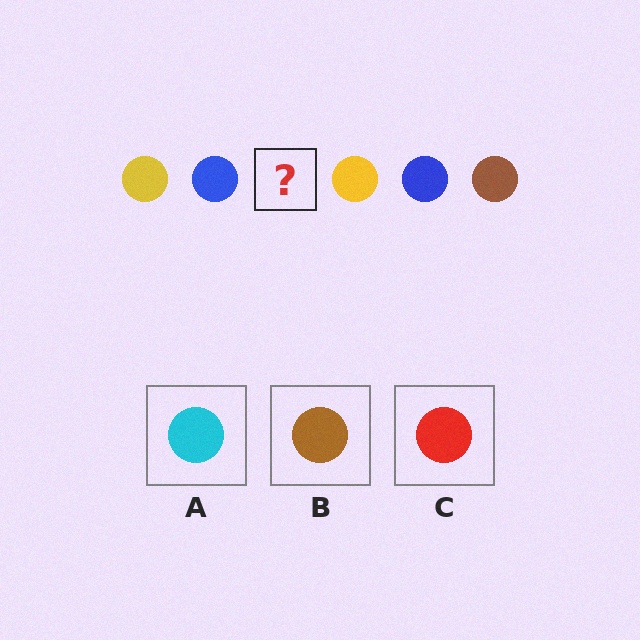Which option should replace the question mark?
Option B.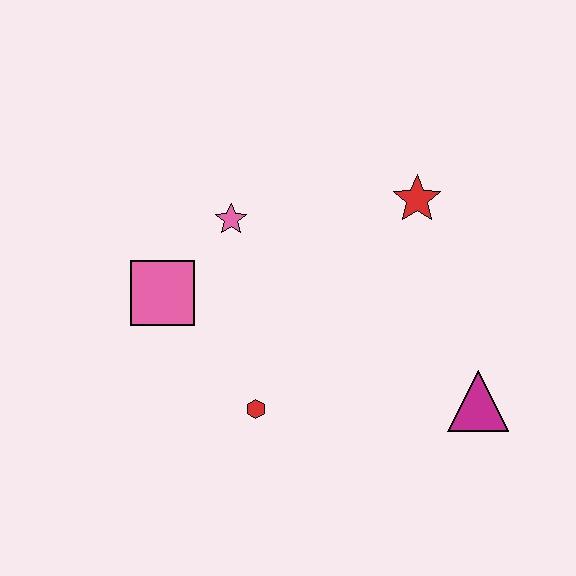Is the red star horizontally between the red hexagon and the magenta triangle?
Yes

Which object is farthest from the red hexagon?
The red star is farthest from the red hexagon.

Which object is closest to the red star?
The pink star is closest to the red star.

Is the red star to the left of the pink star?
No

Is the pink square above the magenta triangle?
Yes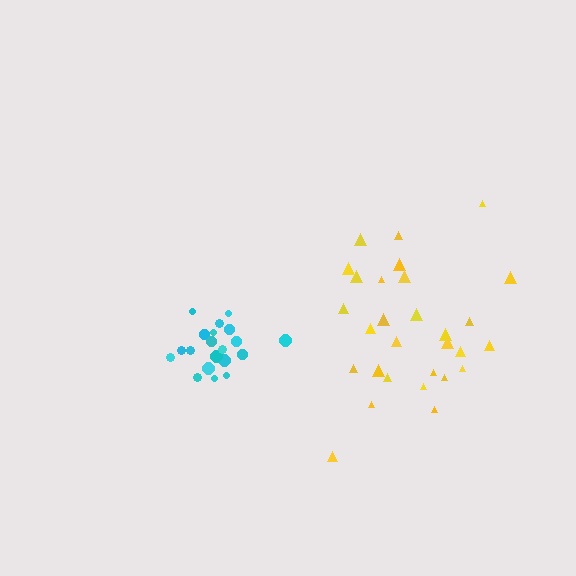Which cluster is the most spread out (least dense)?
Yellow.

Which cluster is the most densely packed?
Cyan.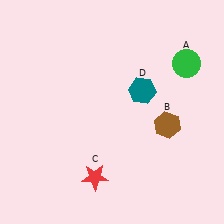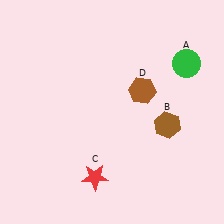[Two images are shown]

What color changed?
The hexagon (D) changed from teal in Image 1 to brown in Image 2.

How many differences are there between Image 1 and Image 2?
There is 1 difference between the two images.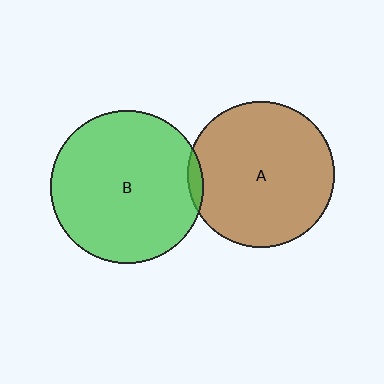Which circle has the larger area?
Circle B (green).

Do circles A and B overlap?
Yes.